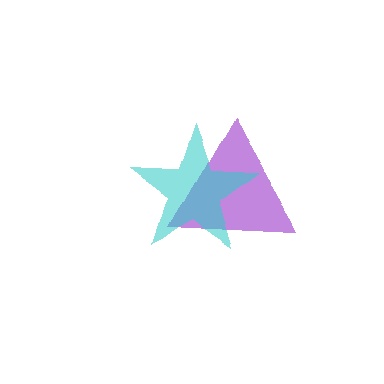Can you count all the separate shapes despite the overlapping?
Yes, there are 2 separate shapes.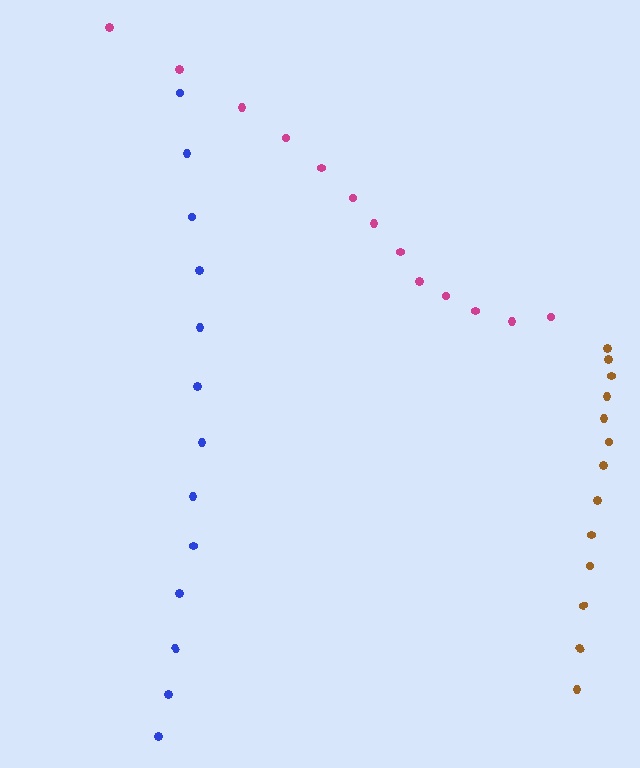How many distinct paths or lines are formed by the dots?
There are 3 distinct paths.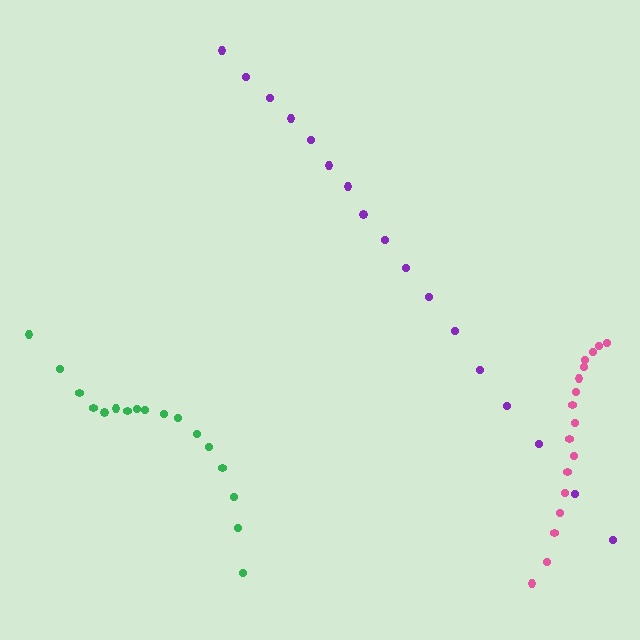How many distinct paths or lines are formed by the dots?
There are 3 distinct paths.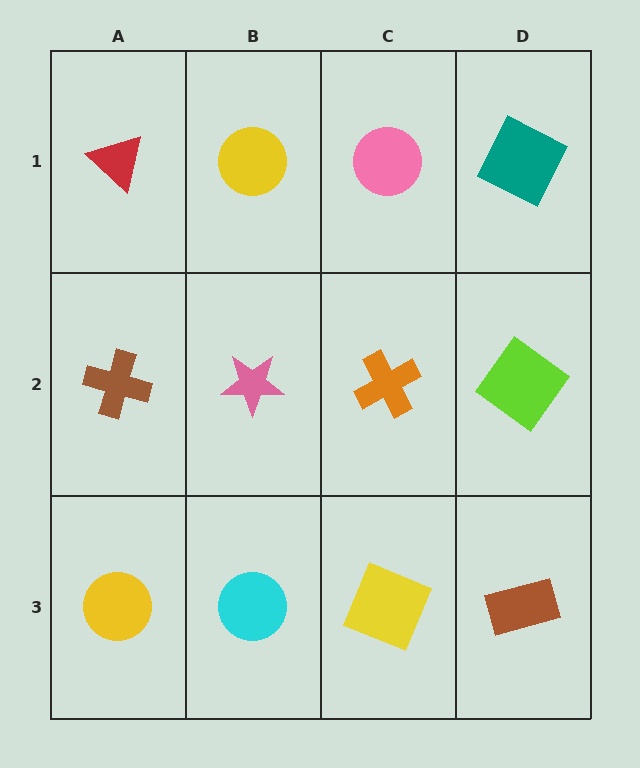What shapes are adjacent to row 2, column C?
A pink circle (row 1, column C), a yellow square (row 3, column C), a pink star (row 2, column B), a lime diamond (row 2, column D).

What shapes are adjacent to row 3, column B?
A pink star (row 2, column B), a yellow circle (row 3, column A), a yellow square (row 3, column C).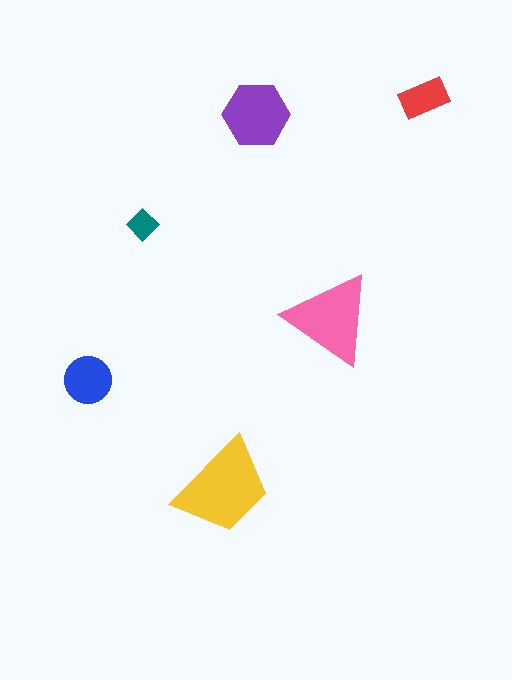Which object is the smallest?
The teal diamond.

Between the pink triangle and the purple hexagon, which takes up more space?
The pink triangle.